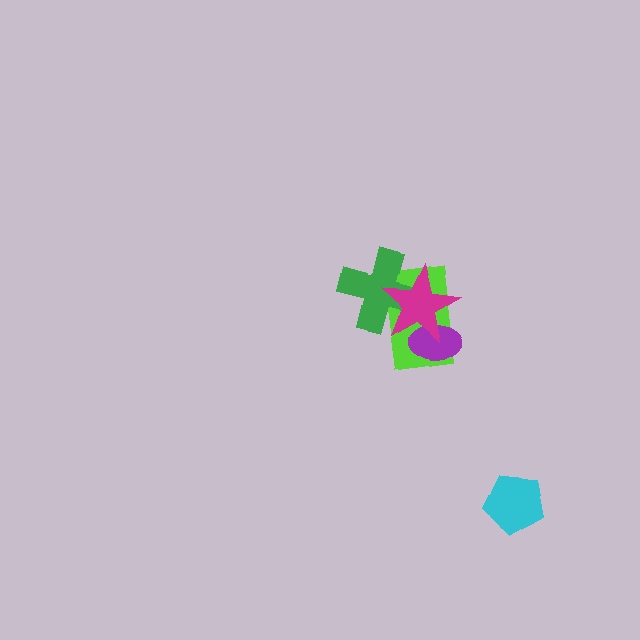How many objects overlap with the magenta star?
3 objects overlap with the magenta star.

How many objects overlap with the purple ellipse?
2 objects overlap with the purple ellipse.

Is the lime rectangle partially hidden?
Yes, it is partially covered by another shape.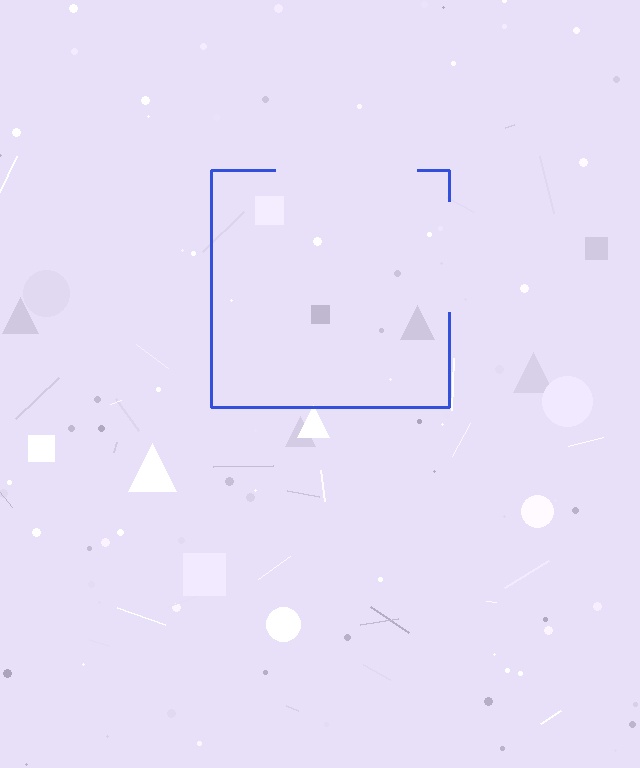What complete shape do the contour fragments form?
The contour fragments form a square.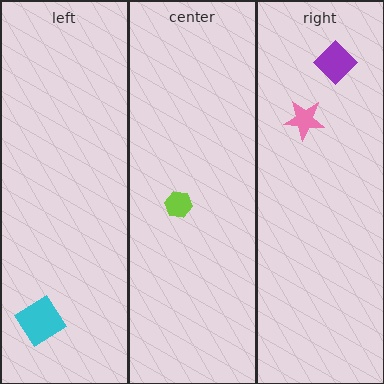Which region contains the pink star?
The right region.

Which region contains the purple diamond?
The right region.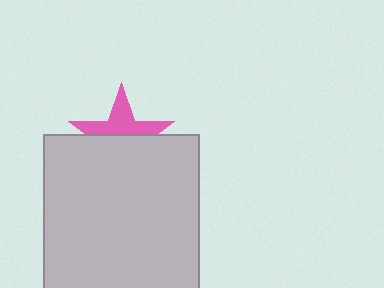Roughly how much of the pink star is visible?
A small part of it is visible (roughly 44%).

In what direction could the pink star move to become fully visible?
The pink star could move up. That would shift it out from behind the light gray square entirely.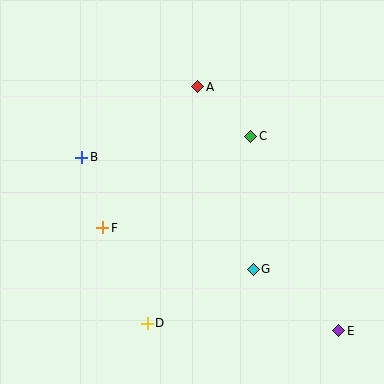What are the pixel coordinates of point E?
Point E is at (339, 331).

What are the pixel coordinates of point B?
Point B is at (82, 157).